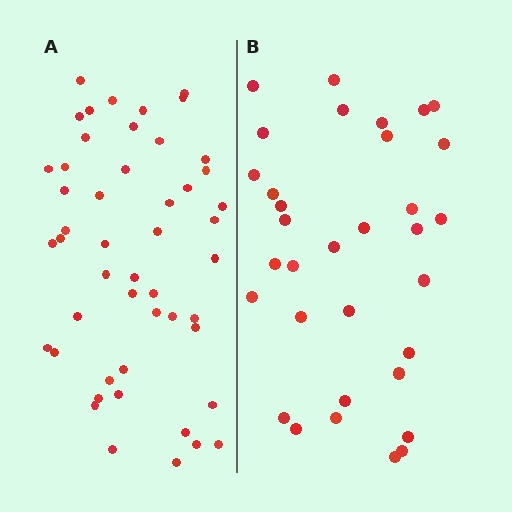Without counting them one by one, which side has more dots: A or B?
Region A (the left region) has more dots.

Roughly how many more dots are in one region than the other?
Region A has approximately 15 more dots than region B.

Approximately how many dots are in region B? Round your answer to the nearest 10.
About 30 dots. (The exact count is 33, which rounds to 30.)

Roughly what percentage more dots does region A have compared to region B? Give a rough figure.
About 50% more.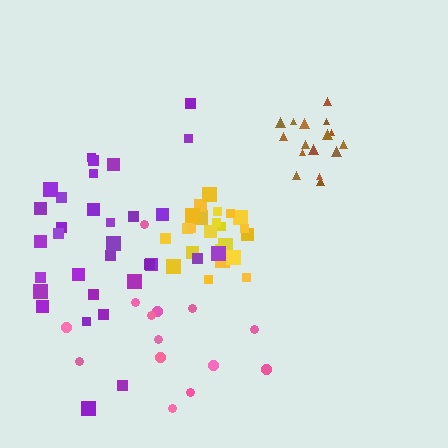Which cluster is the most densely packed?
Yellow.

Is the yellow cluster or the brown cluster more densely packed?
Yellow.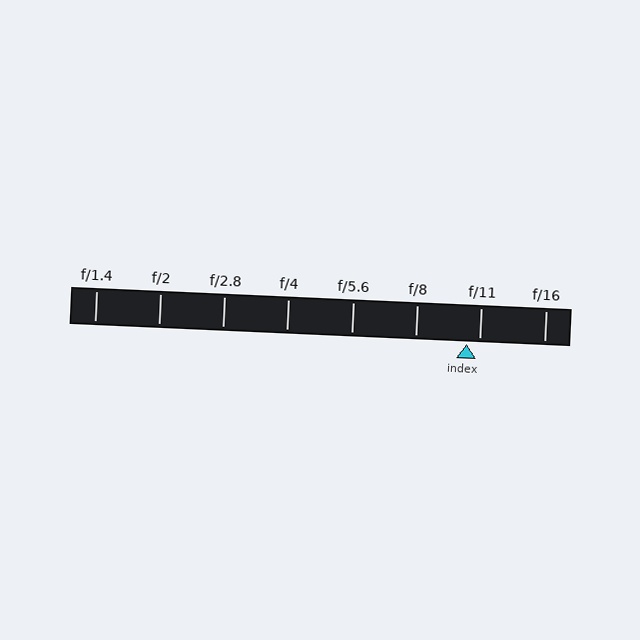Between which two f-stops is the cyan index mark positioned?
The index mark is between f/8 and f/11.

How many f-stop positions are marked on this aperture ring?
There are 8 f-stop positions marked.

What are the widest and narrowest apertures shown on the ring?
The widest aperture shown is f/1.4 and the narrowest is f/16.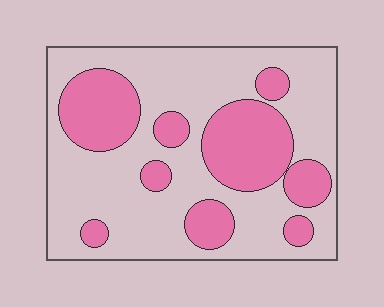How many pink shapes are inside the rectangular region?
9.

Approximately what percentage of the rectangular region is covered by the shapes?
Approximately 30%.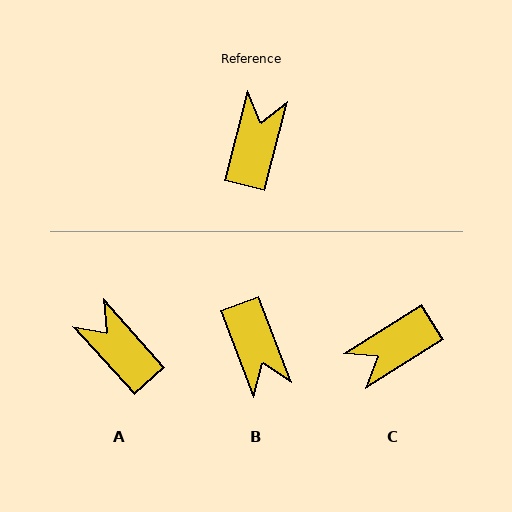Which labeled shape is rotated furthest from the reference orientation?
B, about 144 degrees away.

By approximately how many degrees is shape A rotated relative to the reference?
Approximately 57 degrees counter-clockwise.